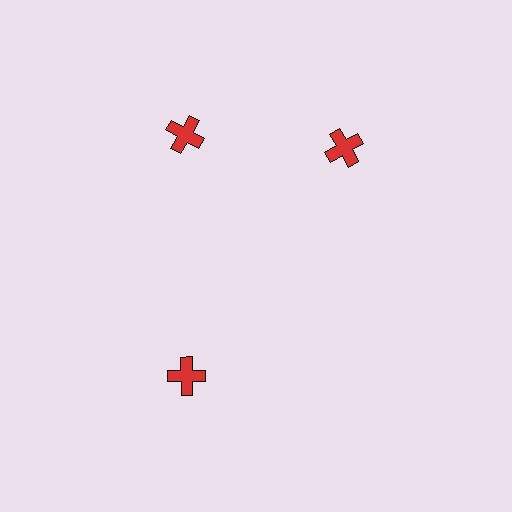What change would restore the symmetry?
The symmetry would be restored by rotating it back into even spacing with its neighbors so that all 3 crosses sit at equal angles and equal distance from the center.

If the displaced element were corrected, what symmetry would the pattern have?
It would have 3-fold rotational symmetry — the pattern would map onto itself every 120 degrees.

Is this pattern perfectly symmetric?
No. The 3 red crosses are arranged in a ring, but one element near the 3 o'clock position is rotated out of alignment along the ring, breaking the 3-fold rotational symmetry.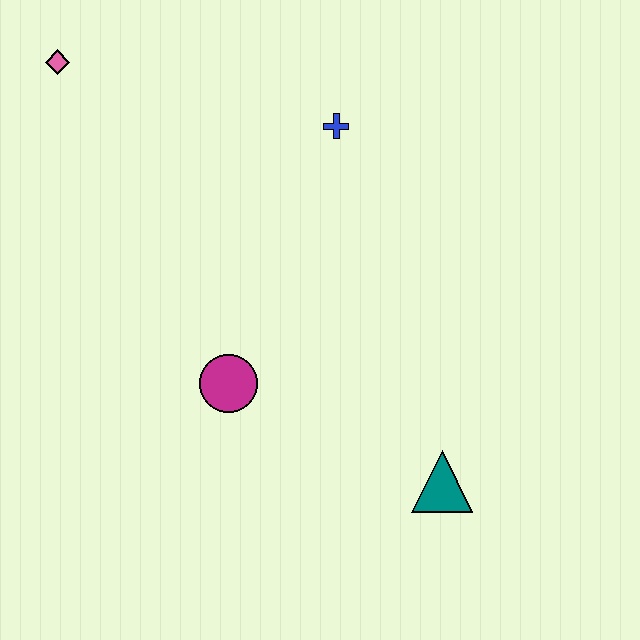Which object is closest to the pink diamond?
The blue cross is closest to the pink diamond.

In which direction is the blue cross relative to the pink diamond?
The blue cross is to the right of the pink diamond.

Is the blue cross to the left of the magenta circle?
No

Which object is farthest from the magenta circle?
The pink diamond is farthest from the magenta circle.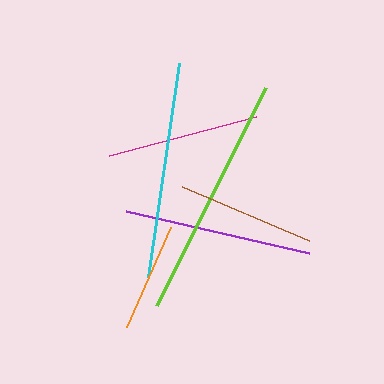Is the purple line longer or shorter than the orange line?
The purple line is longer than the orange line.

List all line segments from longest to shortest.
From longest to shortest: lime, cyan, purple, magenta, brown, orange.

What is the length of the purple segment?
The purple segment is approximately 187 pixels long.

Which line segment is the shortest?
The orange line is the shortest at approximately 109 pixels.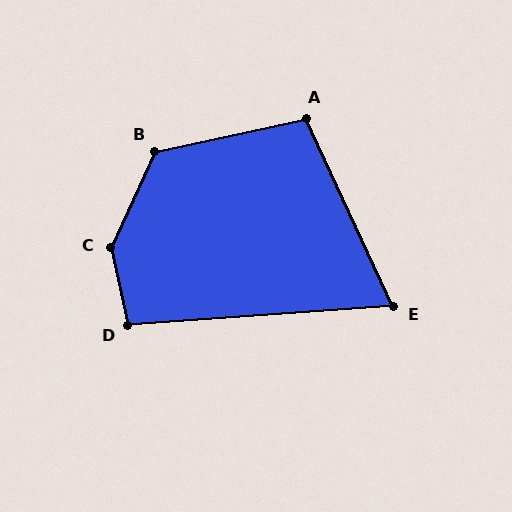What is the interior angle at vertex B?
Approximately 127 degrees (obtuse).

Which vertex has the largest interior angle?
C, at approximately 143 degrees.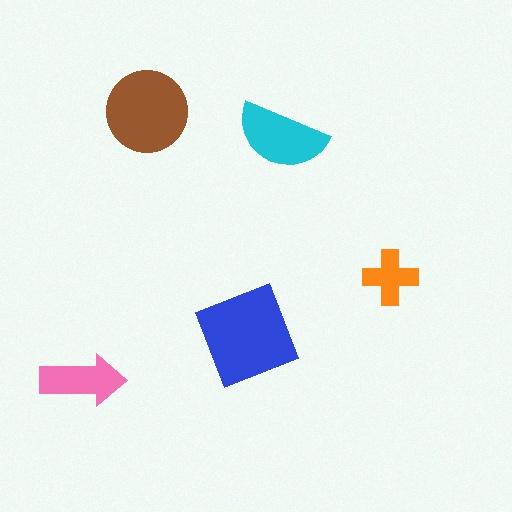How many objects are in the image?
There are 5 objects in the image.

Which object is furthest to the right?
The orange cross is rightmost.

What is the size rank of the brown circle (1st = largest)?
2nd.